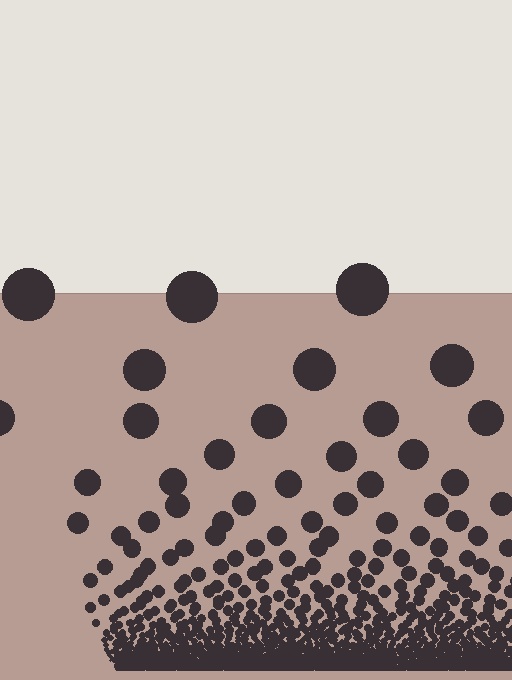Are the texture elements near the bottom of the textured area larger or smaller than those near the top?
Smaller. The gradient is inverted — elements near the bottom are smaller and denser.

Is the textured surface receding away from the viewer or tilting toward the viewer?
The surface appears to tilt toward the viewer. Texture elements get larger and sparser toward the top.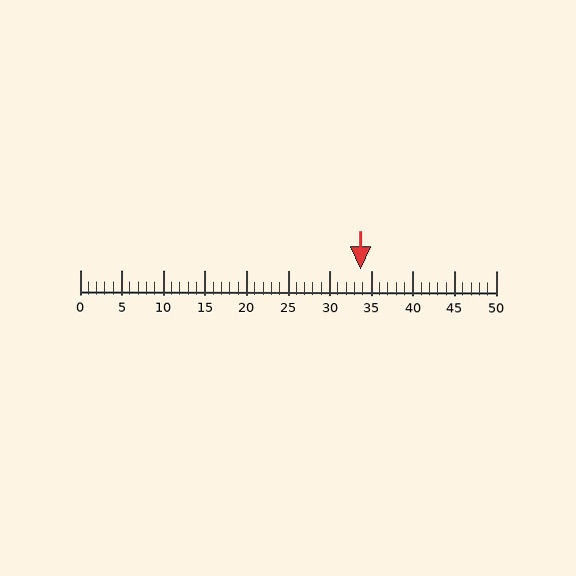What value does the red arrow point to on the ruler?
The red arrow points to approximately 34.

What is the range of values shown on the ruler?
The ruler shows values from 0 to 50.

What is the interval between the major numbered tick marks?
The major tick marks are spaced 5 units apart.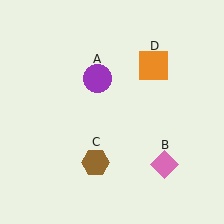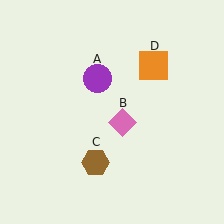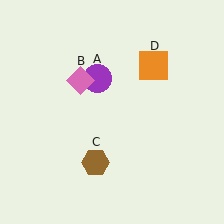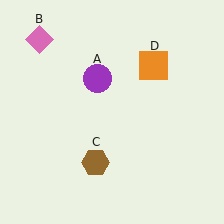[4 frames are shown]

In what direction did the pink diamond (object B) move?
The pink diamond (object B) moved up and to the left.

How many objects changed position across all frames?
1 object changed position: pink diamond (object B).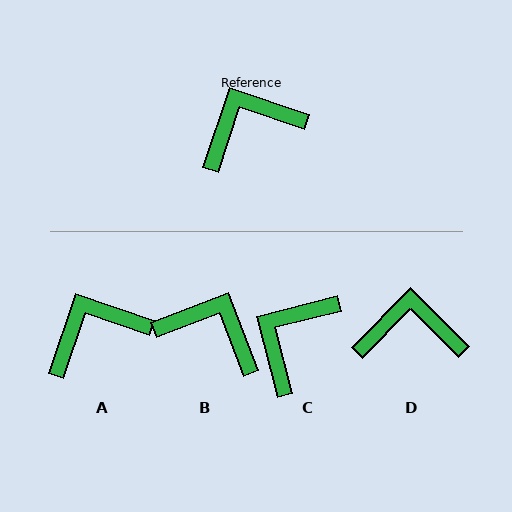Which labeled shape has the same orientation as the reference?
A.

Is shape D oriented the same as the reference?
No, it is off by about 26 degrees.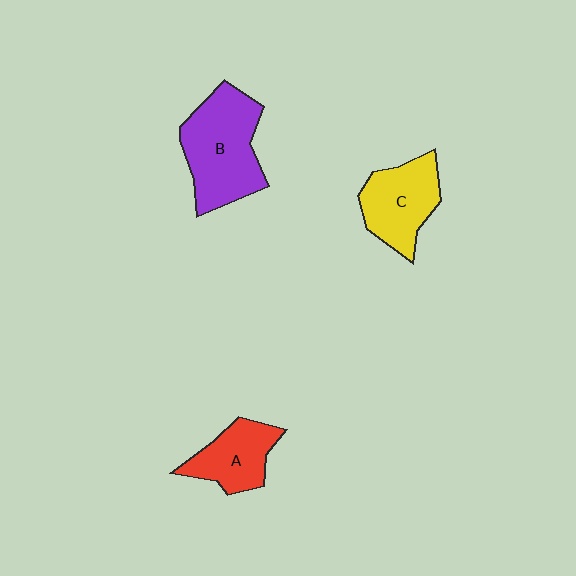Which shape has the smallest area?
Shape A (red).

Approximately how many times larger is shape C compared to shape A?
Approximately 1.2 times.